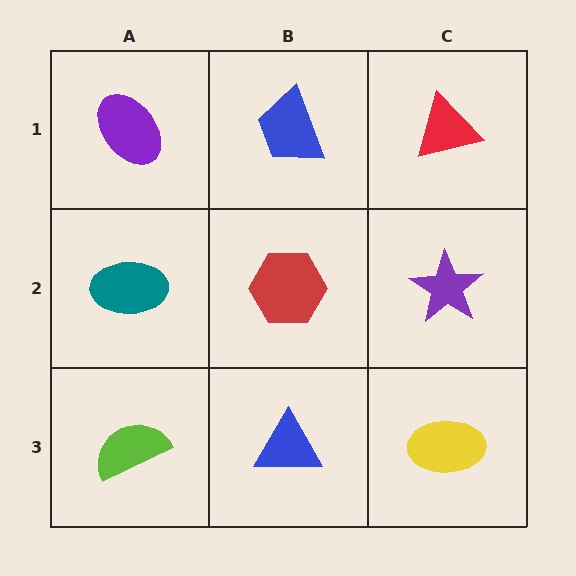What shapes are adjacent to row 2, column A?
A purple ellipse (row 1, column A), a lime semicircle (row 3, column A), a red hexagon (row 2, column B).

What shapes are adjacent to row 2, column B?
A blue trapezoid (row 1, column B), a blue triangle (row 3, column B), a teal ellipse (row 2, column A), a purple star (row 2, column C).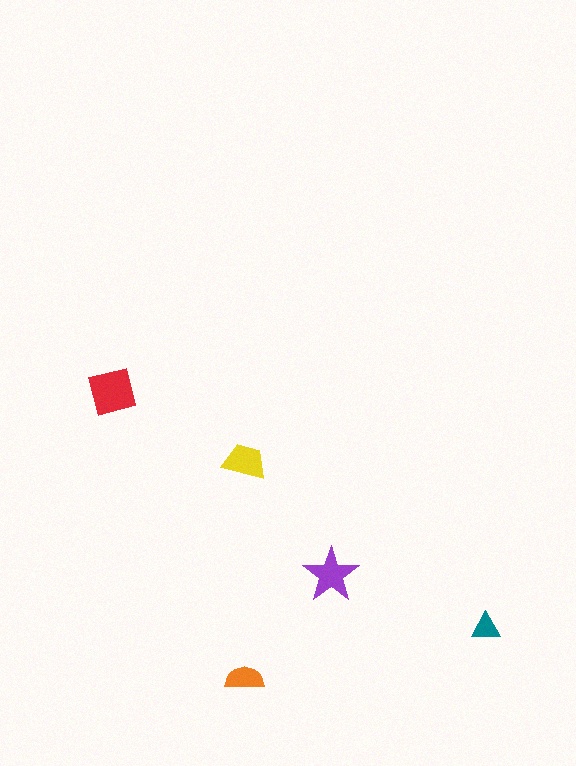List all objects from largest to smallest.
The red square, the purple star, the yellow trapezoid, the orange semicircle, the teal triangle.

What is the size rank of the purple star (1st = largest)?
2nd.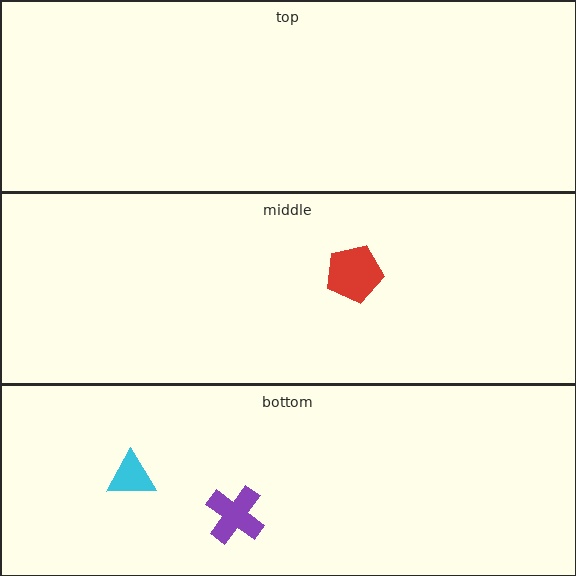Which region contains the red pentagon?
The middle region.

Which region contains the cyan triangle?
The bottom region.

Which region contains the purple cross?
The bottom region.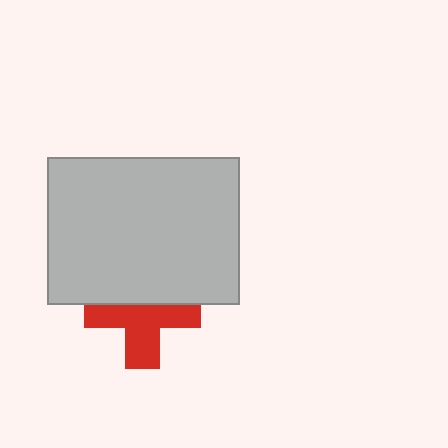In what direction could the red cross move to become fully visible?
The red cross could move down. That would shift it out from behind the light gray rectangle entirely.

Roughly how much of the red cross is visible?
About half of it is visible (roughly 59%).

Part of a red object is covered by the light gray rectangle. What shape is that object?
It is a cross.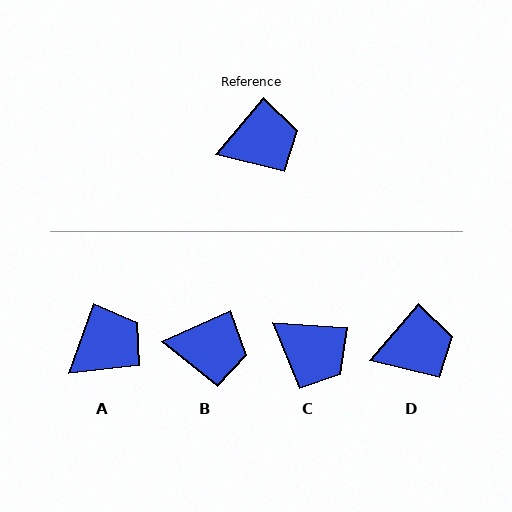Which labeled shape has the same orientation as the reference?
D.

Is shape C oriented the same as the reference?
No, it is off by about 54 degrees.